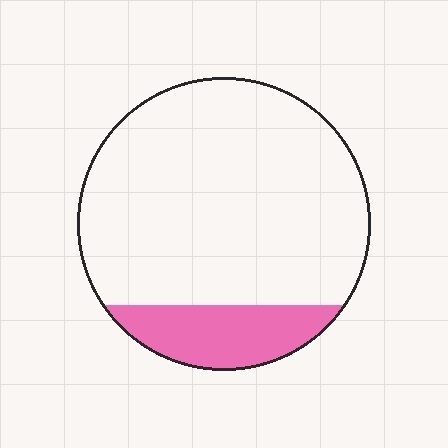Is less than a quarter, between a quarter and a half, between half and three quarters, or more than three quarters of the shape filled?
Less than a quarter.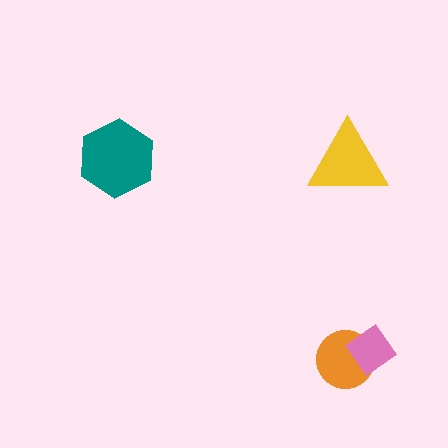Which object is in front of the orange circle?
The pink diamond is in front of the orange circle.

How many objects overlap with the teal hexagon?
0 objects overlap with the teal hexagon.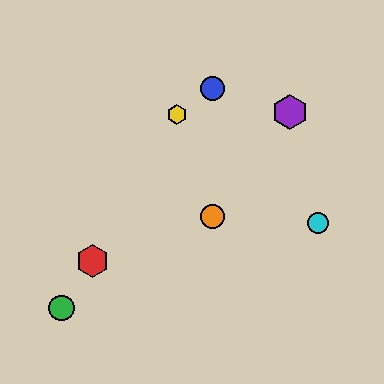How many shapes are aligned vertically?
2 shapes (the blue circle, the orange circle) are aligned vertically.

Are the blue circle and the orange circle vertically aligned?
Yes, both are at x≈213.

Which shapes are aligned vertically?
The blue circle, the orange circle are aligned vertically.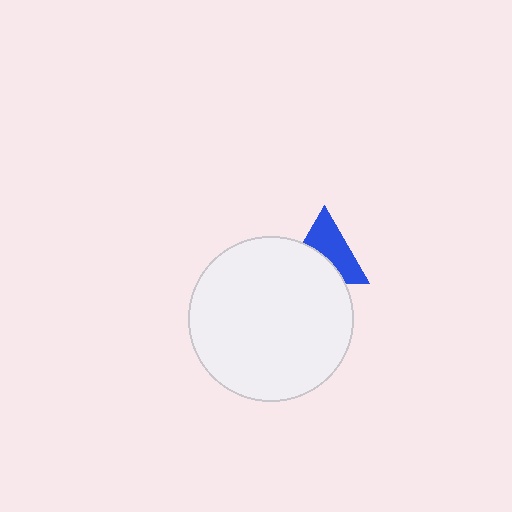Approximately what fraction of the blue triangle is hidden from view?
Roughly 44% of the blue triangle is hidden behind the white circle.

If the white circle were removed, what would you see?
You would see the complete blue triangle.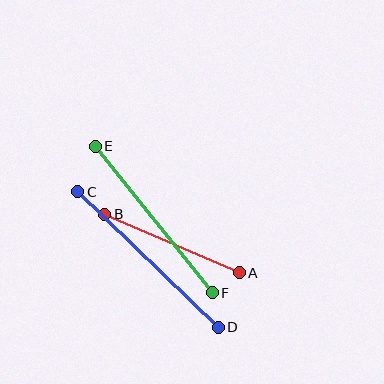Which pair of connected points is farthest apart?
Points C and D are farthest apart.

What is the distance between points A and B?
The distance is approximately 147 pixels.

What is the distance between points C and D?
The distance is approximately 195 pixels.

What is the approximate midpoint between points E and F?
The midpoint is at approximately (154, 220) pixels.